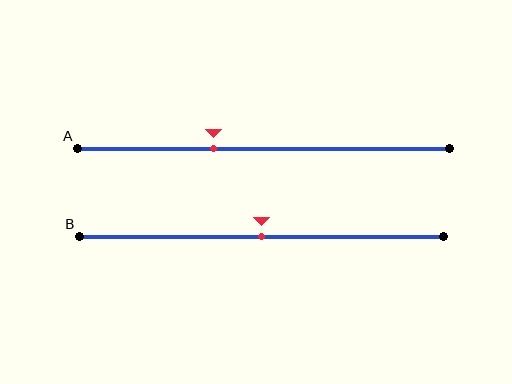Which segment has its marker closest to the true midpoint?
Segment B has its marker closest to the true midpoint.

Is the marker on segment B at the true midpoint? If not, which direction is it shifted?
Yes, the marker on segment B is at the true midpoint.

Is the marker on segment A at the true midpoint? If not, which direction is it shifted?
No, the marker on segment A is shifted to the left by about 14% of the segment length.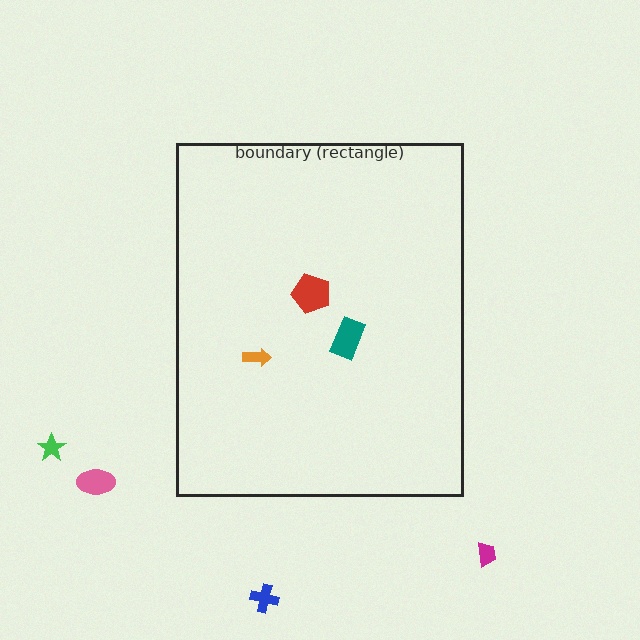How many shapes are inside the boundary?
3 inside, 4 outside.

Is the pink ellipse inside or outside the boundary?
Outside.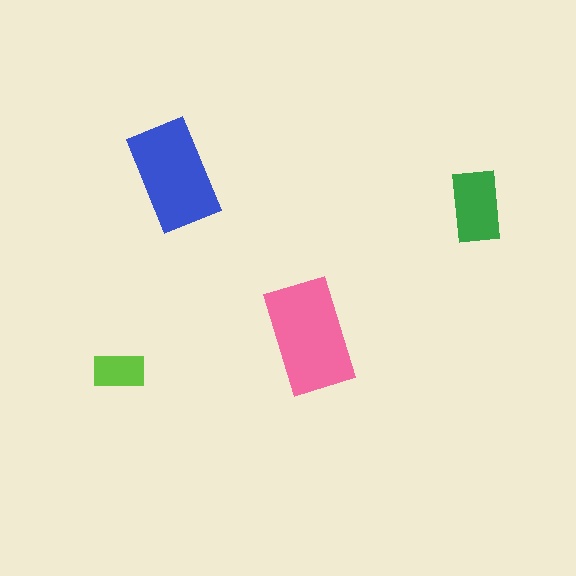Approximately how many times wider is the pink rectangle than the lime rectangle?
About 2 times wider.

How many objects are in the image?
There are 4 objects in the image.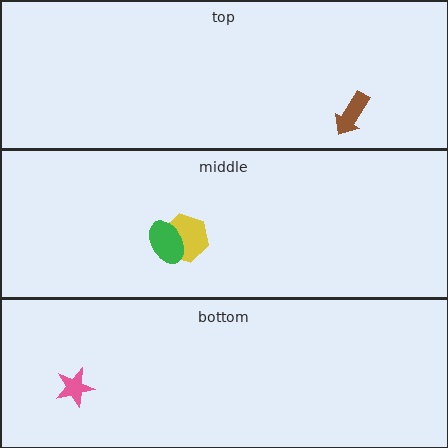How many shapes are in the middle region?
2.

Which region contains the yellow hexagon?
The middle region.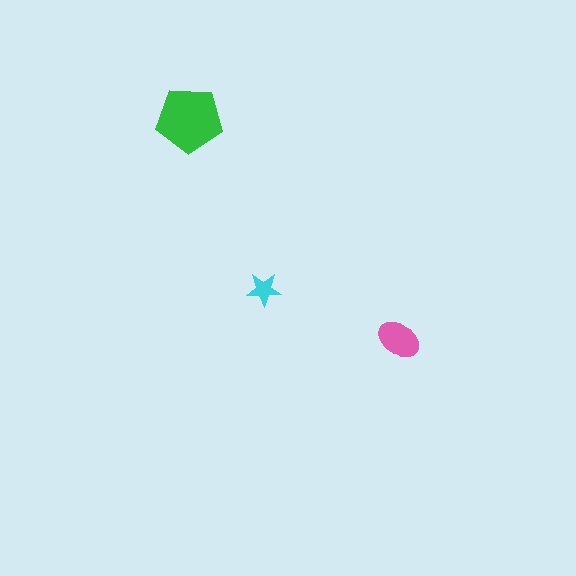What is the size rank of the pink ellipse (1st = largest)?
2nd.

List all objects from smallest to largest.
The cyan star, the pink ellipse, the green pentagon.